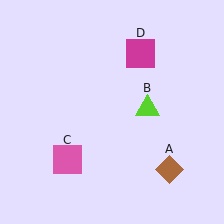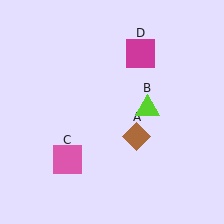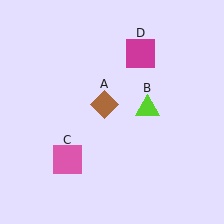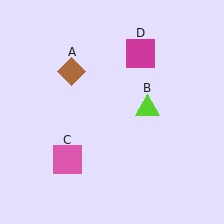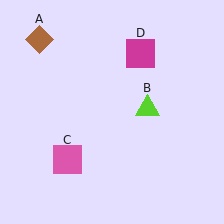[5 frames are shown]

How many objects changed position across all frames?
1 object changed position: brown diamond (object A).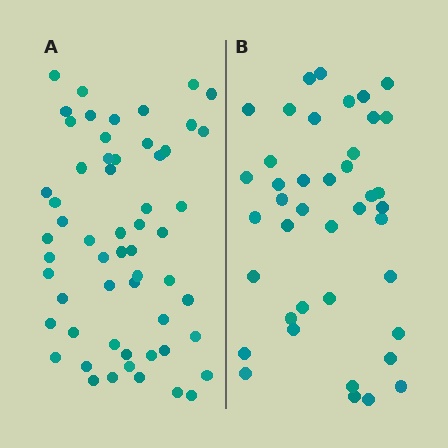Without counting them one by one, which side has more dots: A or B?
Region A (the left region) has more dots.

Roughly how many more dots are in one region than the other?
Region A has approximately 15 more dots than region B.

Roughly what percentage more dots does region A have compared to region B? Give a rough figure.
About 40% more.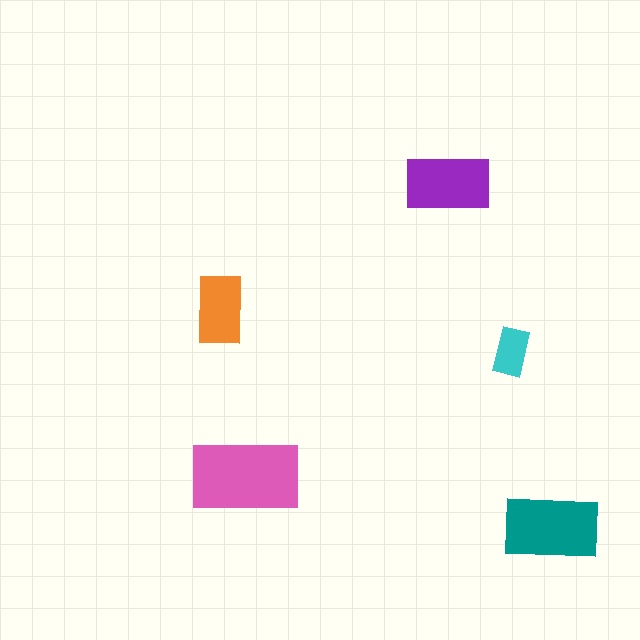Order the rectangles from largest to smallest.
the pink one, the teal one, the purple one, the orange one, the cyan one.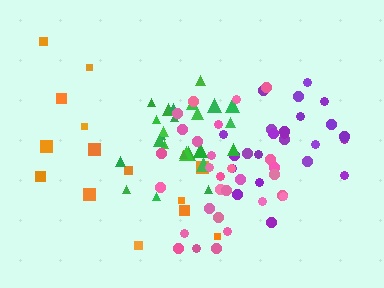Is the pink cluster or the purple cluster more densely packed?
Purple.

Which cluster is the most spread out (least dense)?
Orange.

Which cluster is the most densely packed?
Green.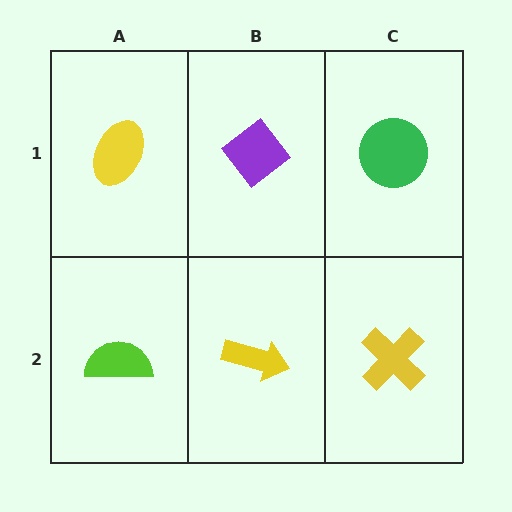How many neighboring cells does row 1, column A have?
2.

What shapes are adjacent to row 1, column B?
A yellow arrow (row 2, column B), a yellow ellipse (row 1, column A), a green circle (row 1, column C).